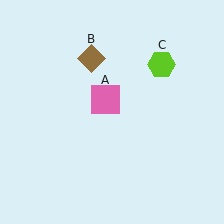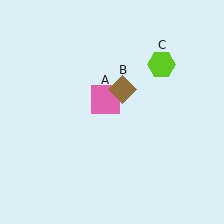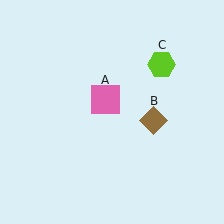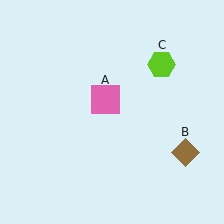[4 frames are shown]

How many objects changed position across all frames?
1 object changed position: brown diamond (object B).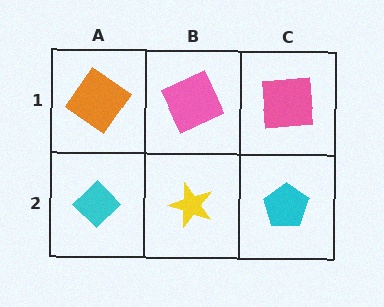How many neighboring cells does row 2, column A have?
2.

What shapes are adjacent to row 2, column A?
An orange diamond (row 1, column A), a yellow star (row 2, column B).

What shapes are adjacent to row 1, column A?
A cyan diamond (row 2, column A), a pink square (row 1, column B).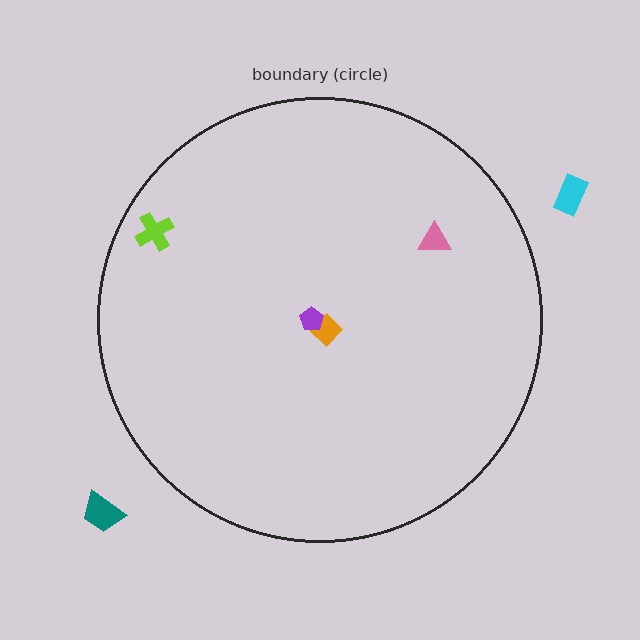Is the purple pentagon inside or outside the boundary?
Inside.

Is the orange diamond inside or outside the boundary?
Inside.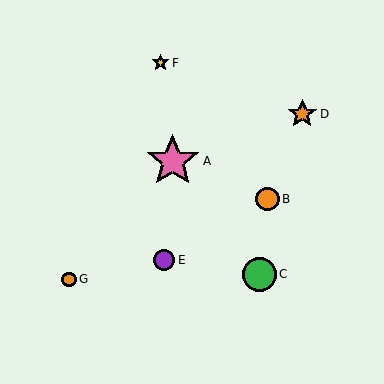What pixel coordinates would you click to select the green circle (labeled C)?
Click at (259, 274) to select the green circle C.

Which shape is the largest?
The pink star (labeled A) is the largest.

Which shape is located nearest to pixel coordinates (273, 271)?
The green circle (labeled C) at (259, 274) is nearest to that location.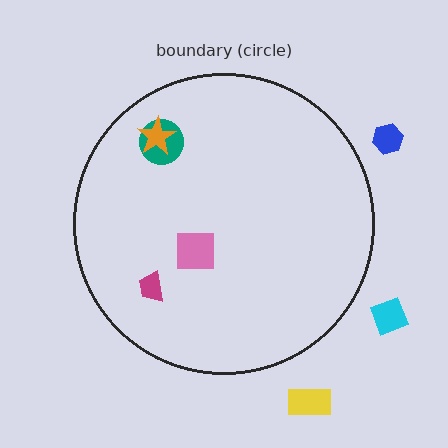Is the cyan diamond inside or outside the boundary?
Outside.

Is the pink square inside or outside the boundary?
Inside.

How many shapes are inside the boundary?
4 inside, 3 outside.